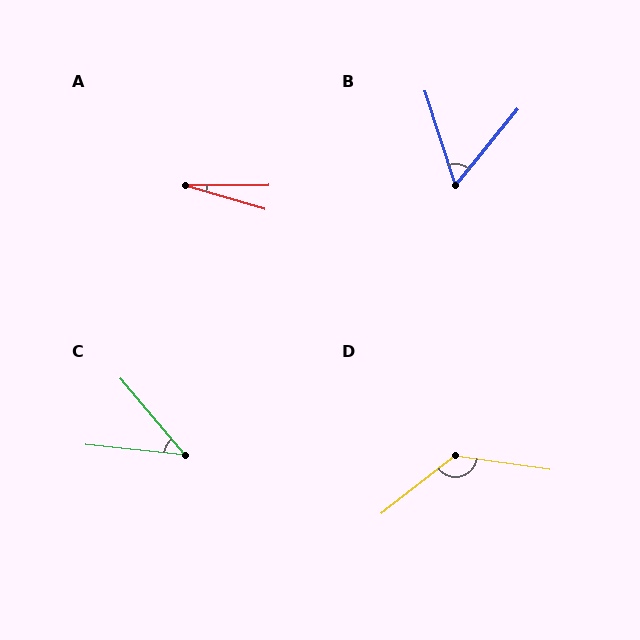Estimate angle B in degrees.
Approximately 57 degrees.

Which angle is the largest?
D, at approximately 134 degrees.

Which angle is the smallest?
A, at approximately 17 degrees.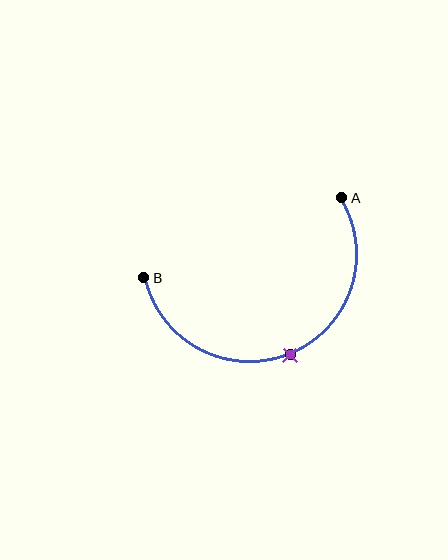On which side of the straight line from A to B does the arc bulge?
The arc bulges below the straight line connecting A and B.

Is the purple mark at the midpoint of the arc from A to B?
Yes. The purple mark lies on the arc at equal arc-length from both A and B — it is the arc midpoint.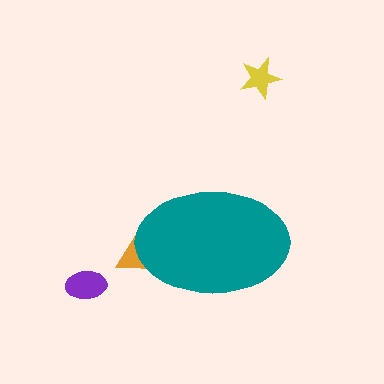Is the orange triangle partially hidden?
Yes, the orange triangle is partially hidden behind the teal ellipse.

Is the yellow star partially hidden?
No, the yellow star is fully visible.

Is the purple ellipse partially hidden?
No, the purple ellipse is fully visible.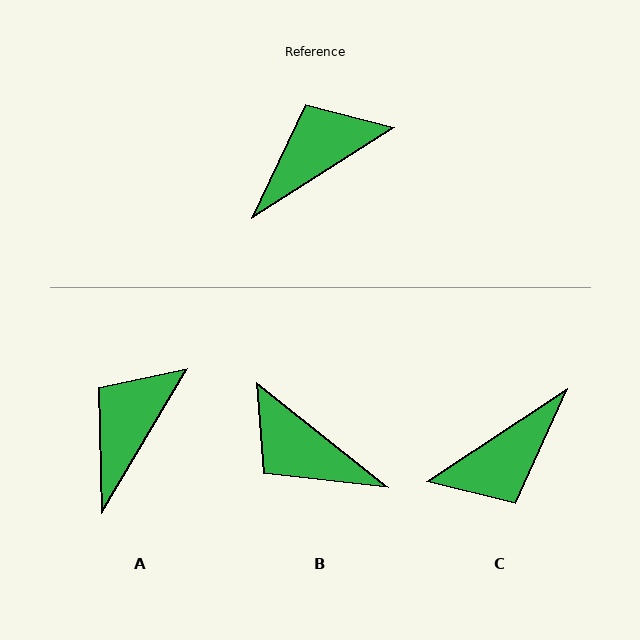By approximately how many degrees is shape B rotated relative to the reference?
Approximately 109 degrees counter-clockwise.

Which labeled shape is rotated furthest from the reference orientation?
C, about 179 degrees away.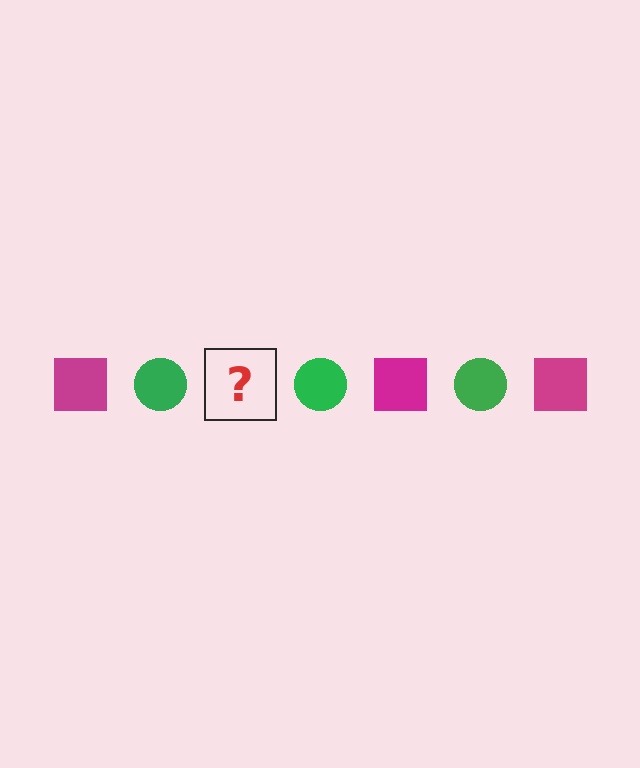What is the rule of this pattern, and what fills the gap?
The rule is that the pattern alternates between magenta square and green circle. The gap should be filled with a magenta square.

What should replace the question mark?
The question mark should be replaced with a magenta square.